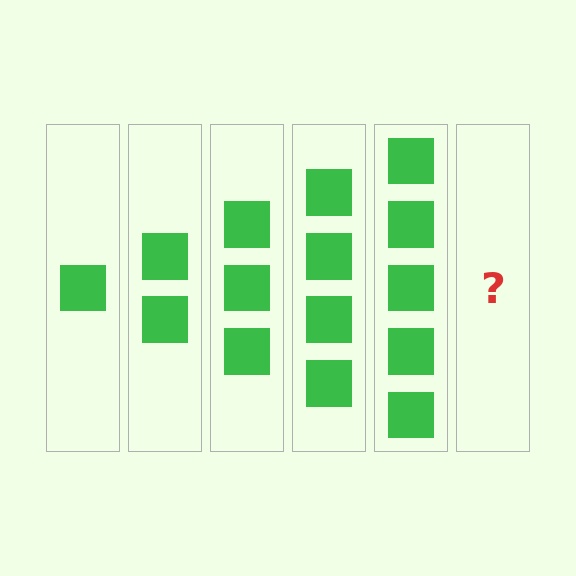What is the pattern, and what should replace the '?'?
The pattern is that each step adds one more square. The '?' should be 6 squares.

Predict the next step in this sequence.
The next step is 6 squares.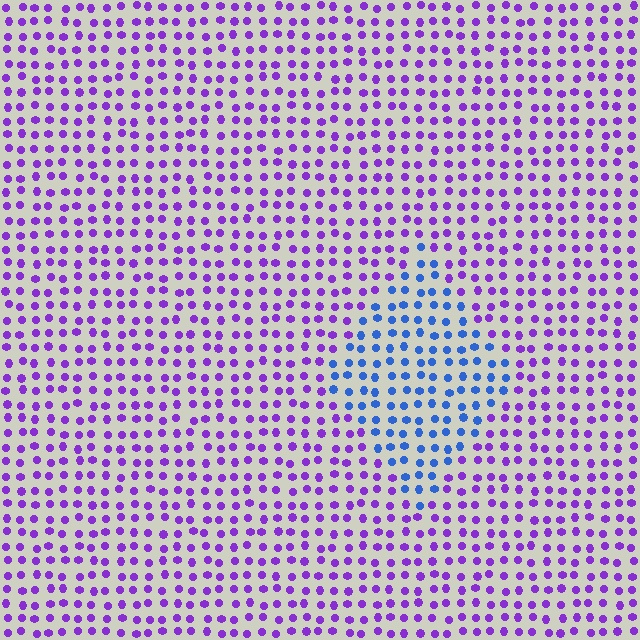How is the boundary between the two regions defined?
The boundary is defined purely by a slight shift in hue (about 53 degrees). Spacing, size, and orientation are identical on both sides.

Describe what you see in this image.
The image is filled with small purple elements in a uniform arrangement. A diamond-shaped region is visible where the elements are tinted to a slightly different hue, forming a subtle color boundary.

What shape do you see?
I see a diamond.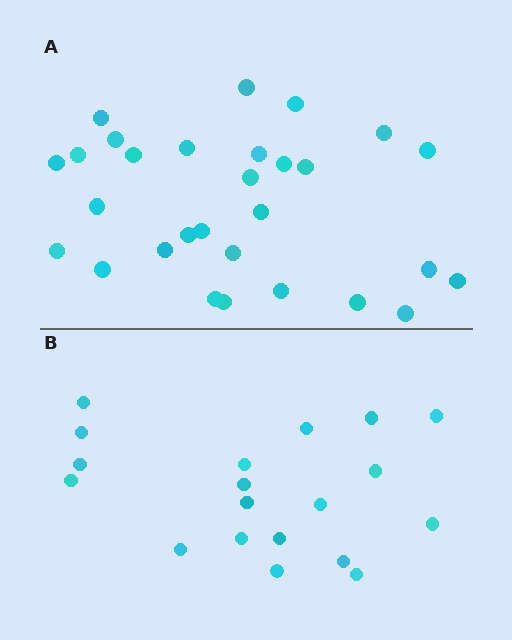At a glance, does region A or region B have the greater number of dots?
Region A (the top region) has more dots.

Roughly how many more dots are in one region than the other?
Region A has roughly 10 or so more dots than region B.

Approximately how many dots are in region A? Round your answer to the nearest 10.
About 30 dots. (The exact count is 29, which rounds to 30.)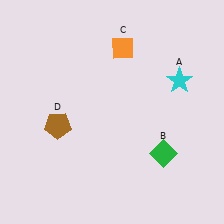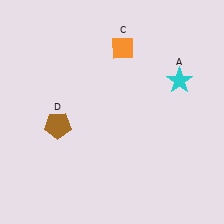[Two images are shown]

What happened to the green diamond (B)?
The green diamond (B) was removed in Image 2. It was in the bottom-right area of Image 1.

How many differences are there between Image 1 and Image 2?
There is 1 difference between the two images.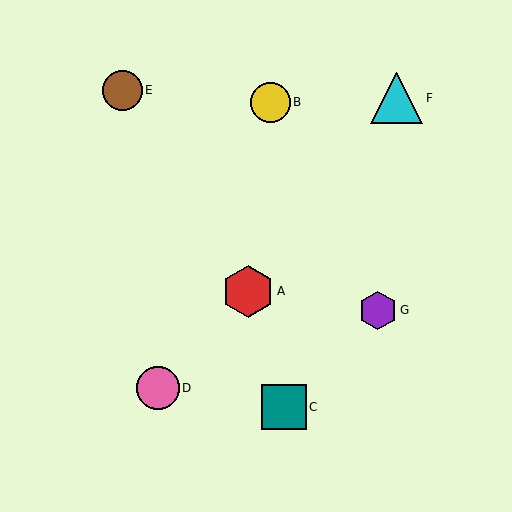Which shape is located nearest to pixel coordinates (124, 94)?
The brown circle (labeled E) at (122, 90) is nearest to that location.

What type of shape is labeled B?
Shape B is a yellow circle.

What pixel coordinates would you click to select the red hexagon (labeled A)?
Click at (248, 291) to select the red hexagon A.